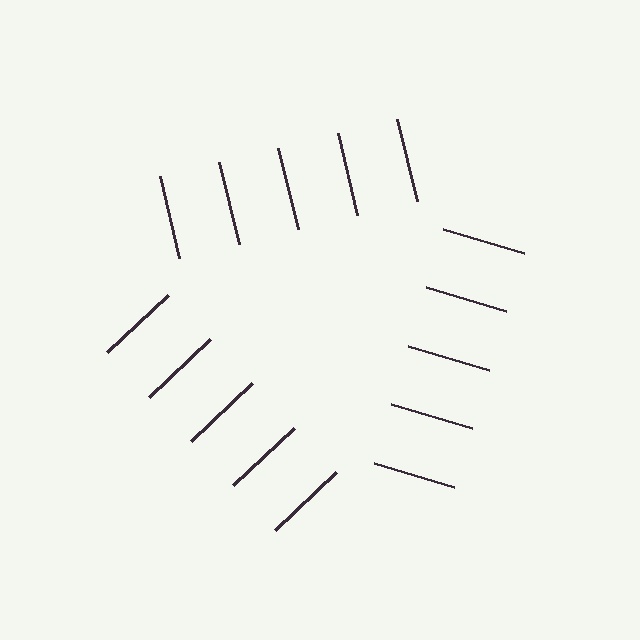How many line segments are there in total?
15 — 5 along each of the 3 edges.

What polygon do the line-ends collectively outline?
An illusory triangle — the line segments terminate on its edges but no continuous stroke is drawn.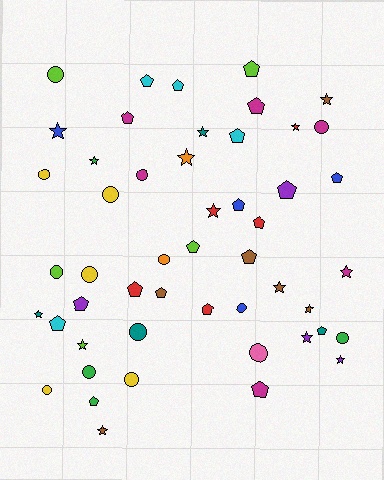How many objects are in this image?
There are 50 objects.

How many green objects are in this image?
There are 4 green objects.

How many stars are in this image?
There are 15 stars.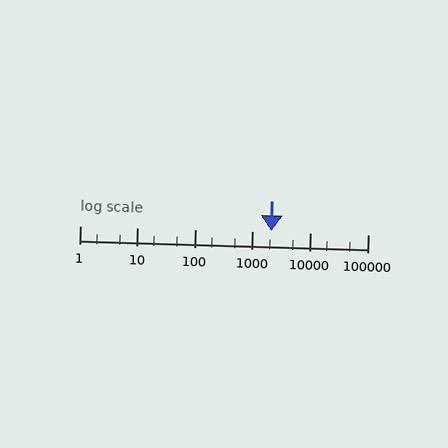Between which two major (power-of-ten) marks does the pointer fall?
The pointer is between 1000 and 10000.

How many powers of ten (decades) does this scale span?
The scale spans 5 decades, from 1 to 100000.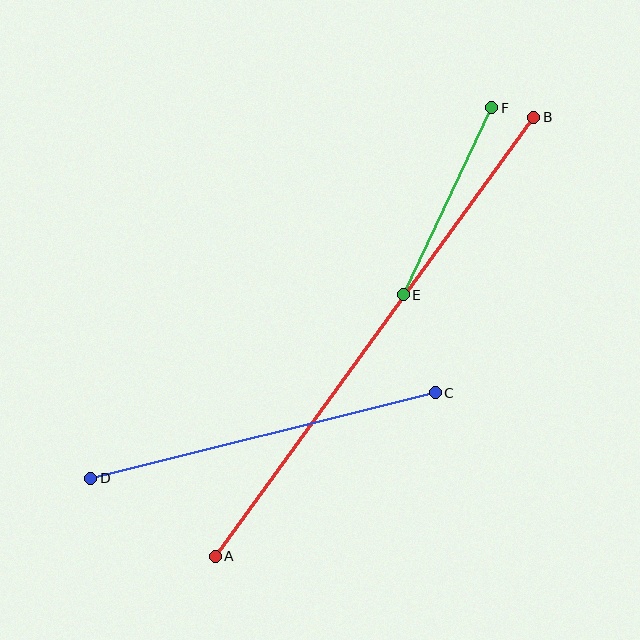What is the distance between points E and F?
The distance is approximately 207 pixels.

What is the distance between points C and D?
The distance is approximately 355 pixels.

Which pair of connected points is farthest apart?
Points A and B are farthest apart.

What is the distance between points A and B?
The distance is approximately 543 pixels.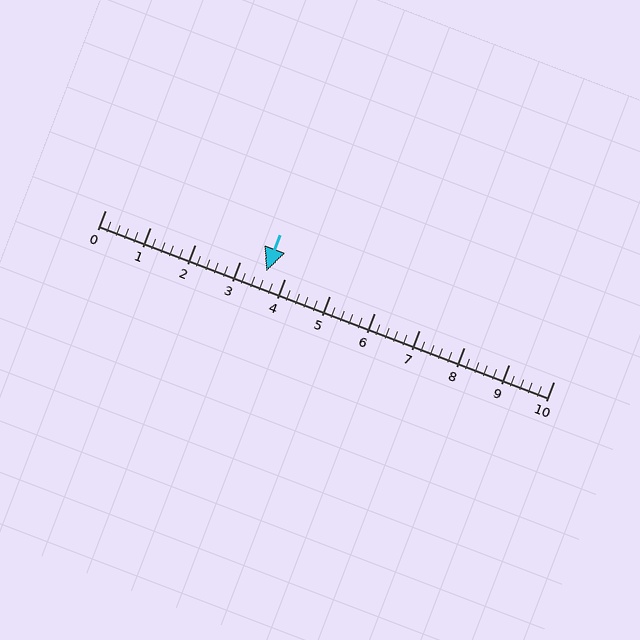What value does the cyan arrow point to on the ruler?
The cyan arrow points to approximately 3.6.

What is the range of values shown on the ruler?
The ruler shows values from 0 to 10.